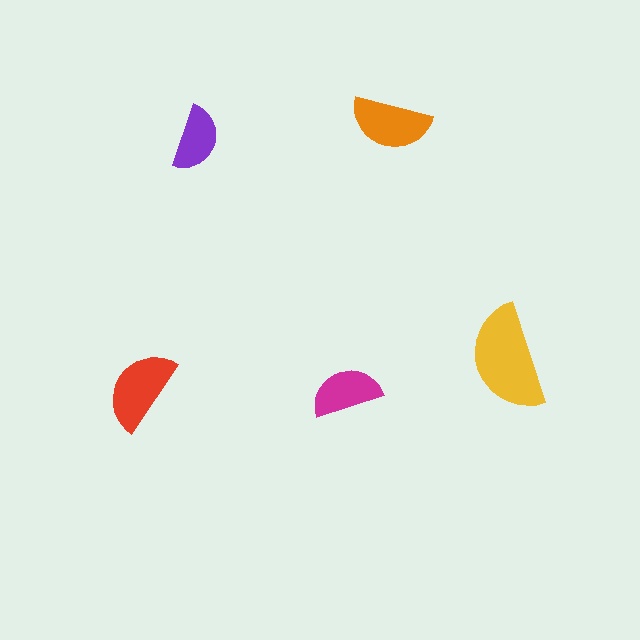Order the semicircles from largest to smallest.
the yellow one, the red one, the orange one, the magenta one, the purple one.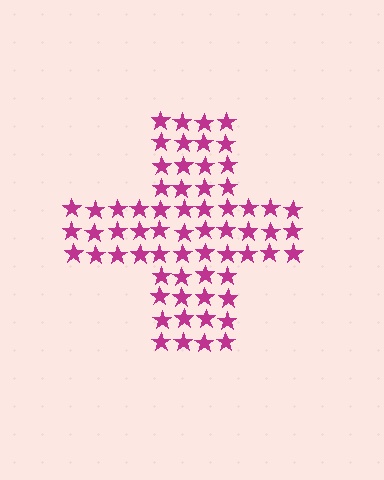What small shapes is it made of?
It is made of small stars.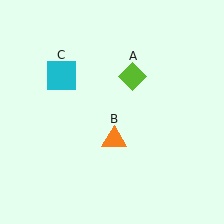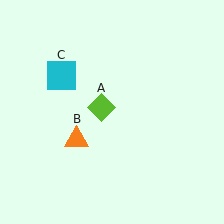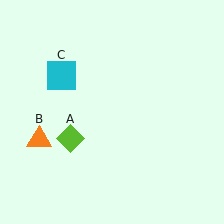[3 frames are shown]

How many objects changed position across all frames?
2 objects changed position: lime diamond (object A), orange triangle (object B).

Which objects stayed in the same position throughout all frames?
Cyan square (object C) remained stationary.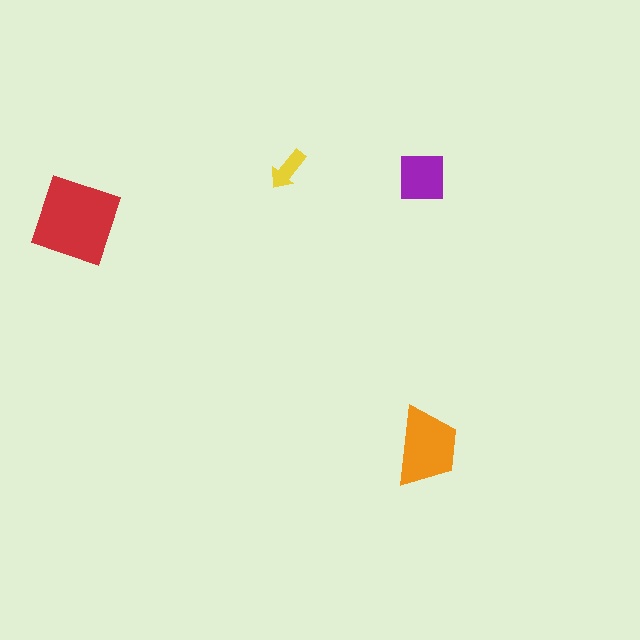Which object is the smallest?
The yellow arrow.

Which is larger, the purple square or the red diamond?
The red diamond.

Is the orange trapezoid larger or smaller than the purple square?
Larger.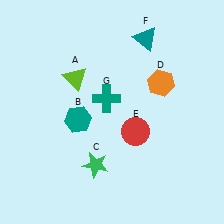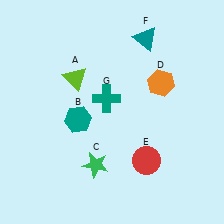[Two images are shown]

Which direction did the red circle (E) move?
The red circle (E) moved down.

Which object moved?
The red circle (E) moved down.